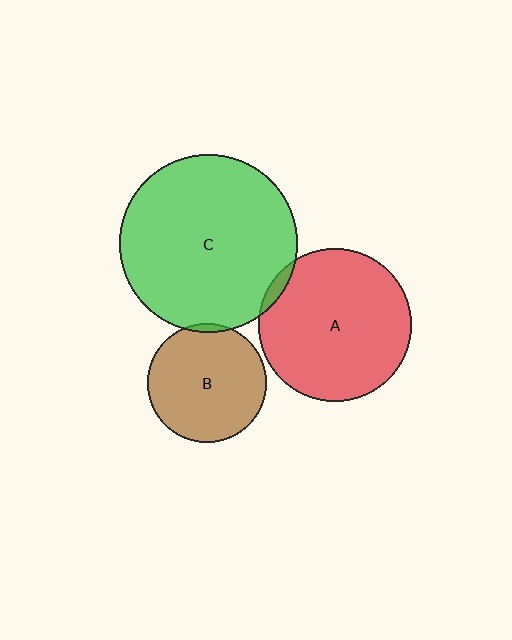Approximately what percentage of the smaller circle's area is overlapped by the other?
Approximately 5%.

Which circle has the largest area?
Circle C (green).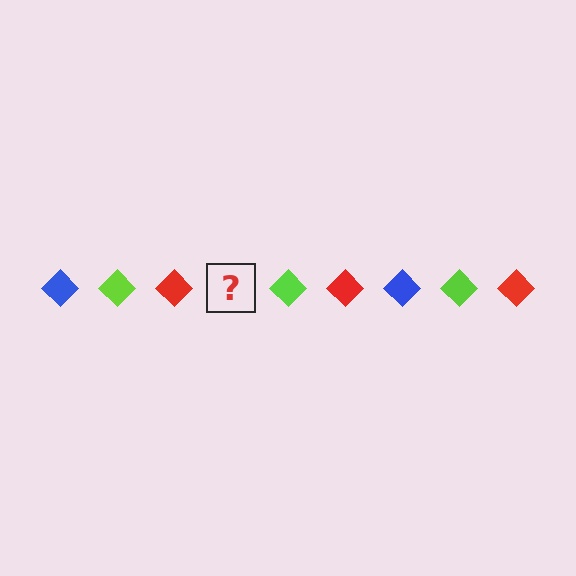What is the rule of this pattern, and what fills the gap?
The rule is that the pattern cycles through blue, lime, red diamonds. The gap should be filled with a blue diamond.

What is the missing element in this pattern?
The missing element is a blue diamond.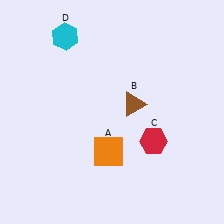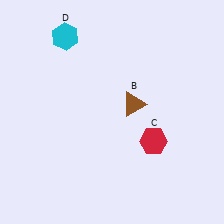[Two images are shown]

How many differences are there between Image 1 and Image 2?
There is 1 difference between the two images.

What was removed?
The orange square (A) was removed in Image 2.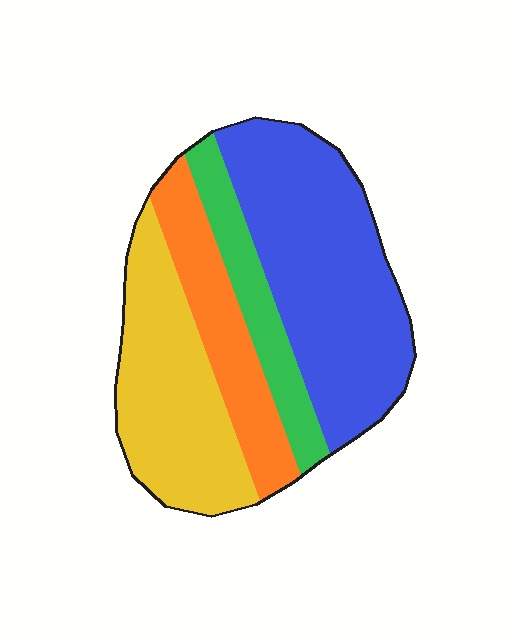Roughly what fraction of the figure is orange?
Orange covers about 20% of the figure.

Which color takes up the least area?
Green, at roughly 15%.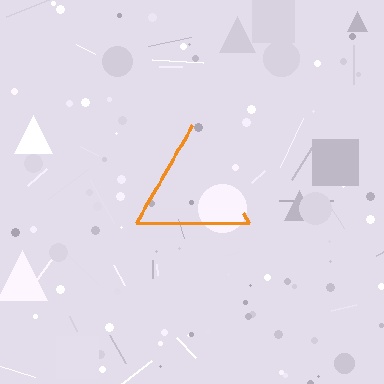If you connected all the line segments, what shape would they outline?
They would outline a triangle.